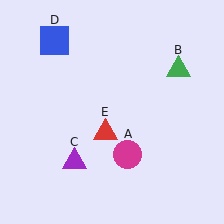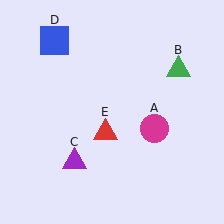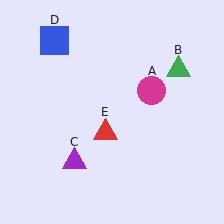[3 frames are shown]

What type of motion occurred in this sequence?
The magenta circle (object A) rotated counterclockwise around the center of the scene.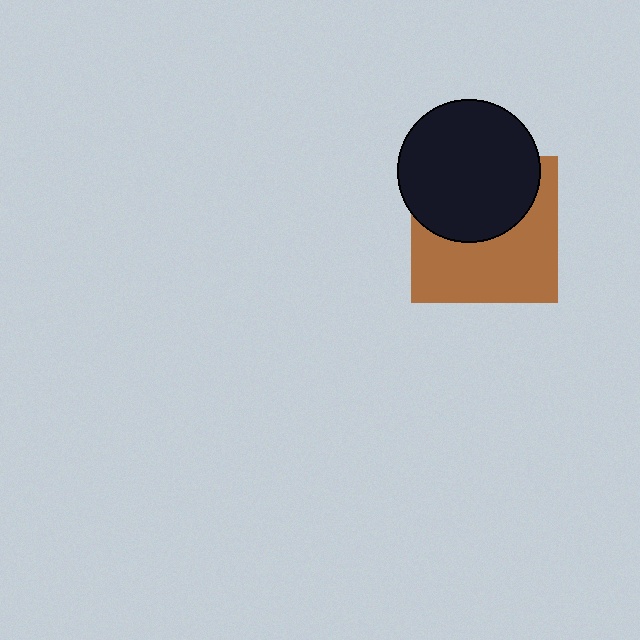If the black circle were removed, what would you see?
You would see the complete brown square.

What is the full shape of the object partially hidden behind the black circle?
The partially hidden object is a brown square.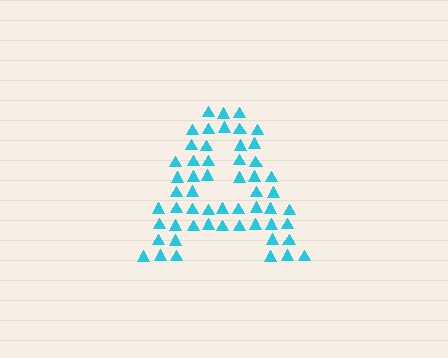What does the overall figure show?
The overall figure shows the letter A.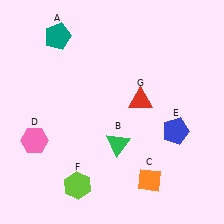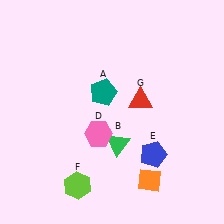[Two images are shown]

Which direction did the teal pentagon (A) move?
The teal pentagon (A) moved down.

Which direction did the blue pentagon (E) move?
The blue pentagon (E) moved down.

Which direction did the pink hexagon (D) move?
The pink hexagon (D) moved right.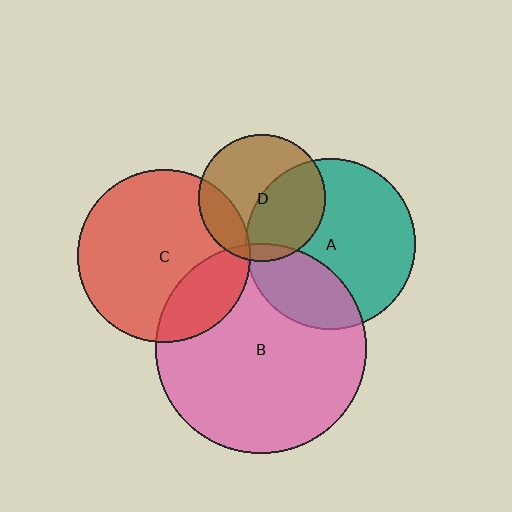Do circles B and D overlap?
Yes.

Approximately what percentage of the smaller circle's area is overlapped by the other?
Approximately 5%.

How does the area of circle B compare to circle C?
Approximately 1.5 times.